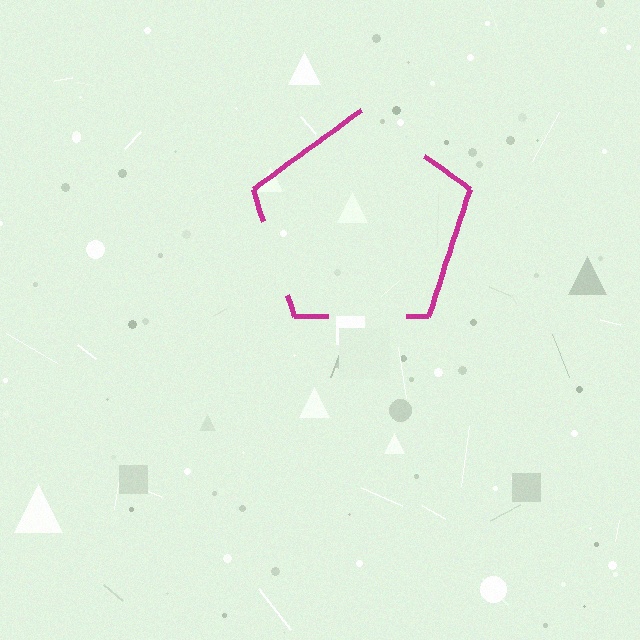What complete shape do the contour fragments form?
The contour fragments form a pentagon.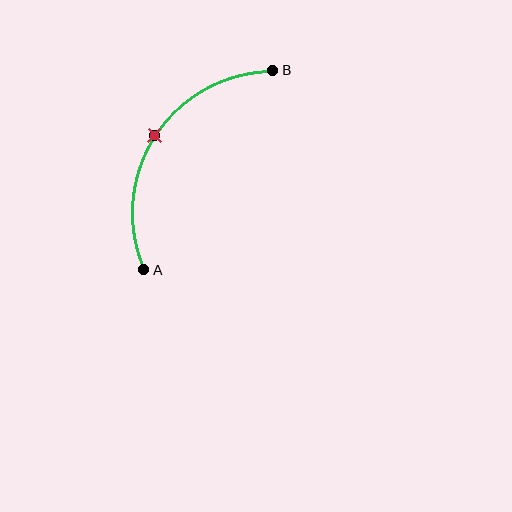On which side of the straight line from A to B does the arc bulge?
The arc bulges to the left of the straight line connecting A and B.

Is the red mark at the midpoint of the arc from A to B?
Yes. The red mark lies on the arc at equal arc-length from both A and B — it is the arc midpoint.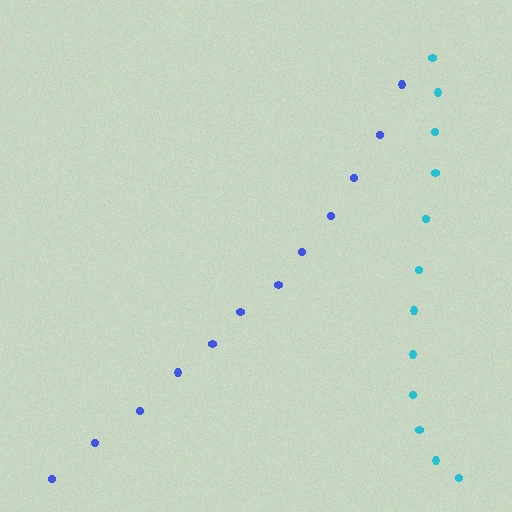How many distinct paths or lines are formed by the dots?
There are 2 distinct paths.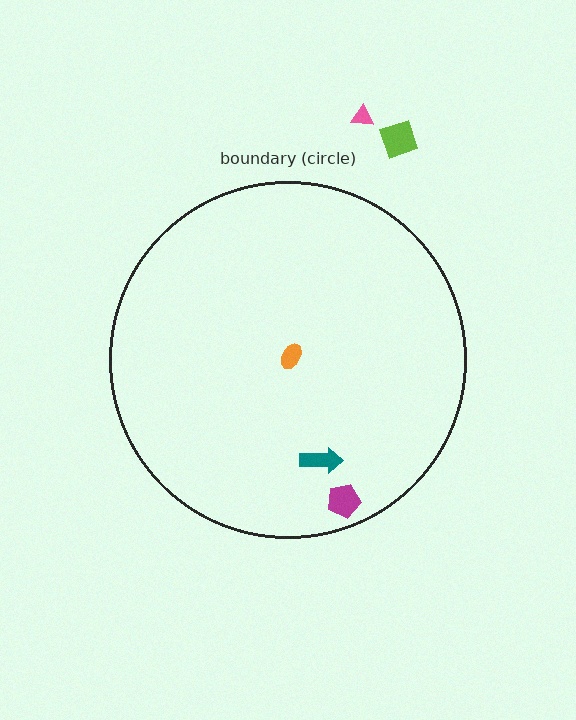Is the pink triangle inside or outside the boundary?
Outside.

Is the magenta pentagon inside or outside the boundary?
Inside.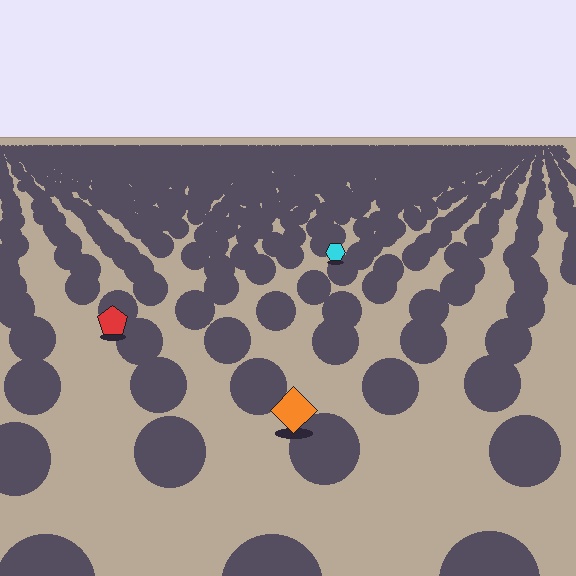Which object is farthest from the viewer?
The cyan hexagon is farthest from the viewer. It appears smaller and the ground texture around it is denser.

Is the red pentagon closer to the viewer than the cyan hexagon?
Yes. The red pentagon is closer — you can tell from the texture gradient: the ground texture is coarser near it.